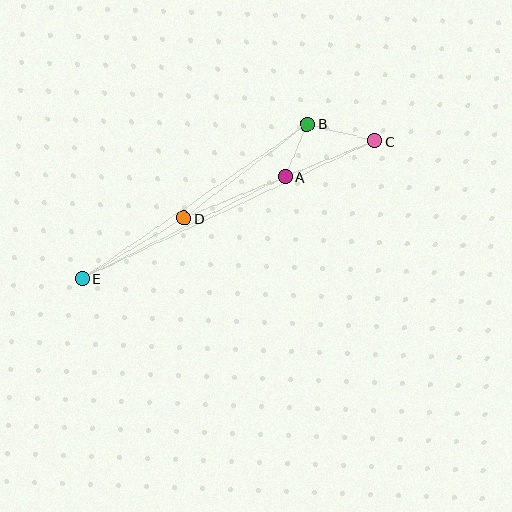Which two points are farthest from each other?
Points C and E are farthest from each other.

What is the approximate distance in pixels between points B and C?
The distance between B and C is approximately 70 pixels.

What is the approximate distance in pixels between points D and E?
The distance between D and E is approximately 119 pixels.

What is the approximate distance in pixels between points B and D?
The distance between B and D is approximately 155 pixels.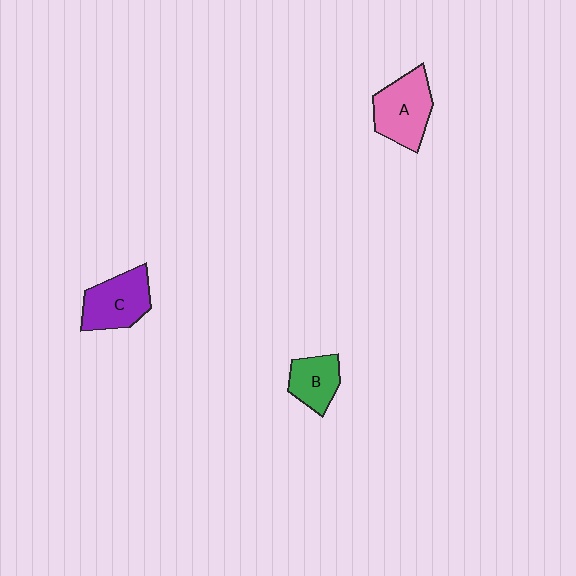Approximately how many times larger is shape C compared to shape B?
Approximately 1.4 times.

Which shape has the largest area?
Shape A (pink).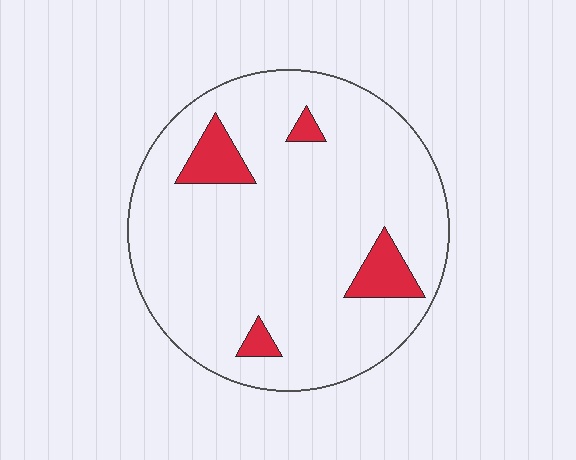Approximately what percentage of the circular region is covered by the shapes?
Approximately 10%.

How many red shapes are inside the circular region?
4.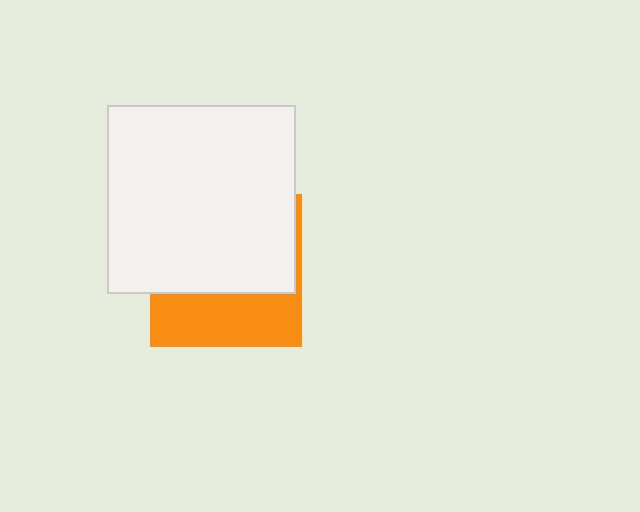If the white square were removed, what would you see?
You would see the complete orange square.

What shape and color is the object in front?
The object in front is a white square.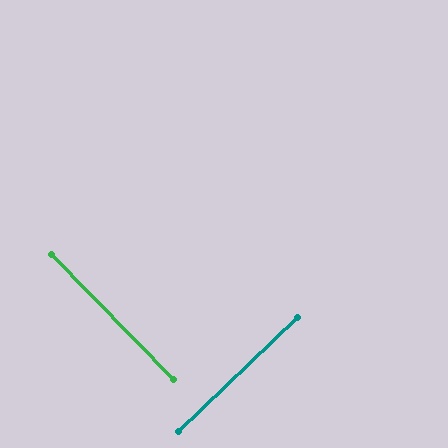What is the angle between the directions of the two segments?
Approximately 89 degrees.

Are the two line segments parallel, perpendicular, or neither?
Perpendicular — they meet at approximately 89°.